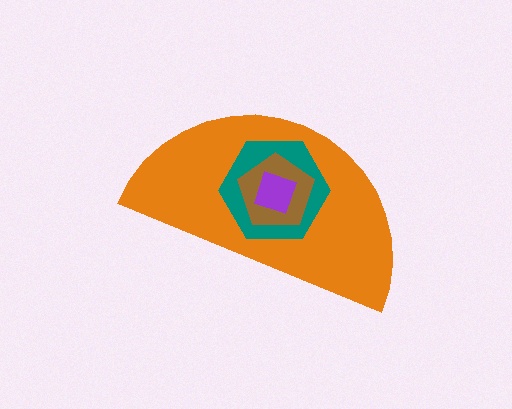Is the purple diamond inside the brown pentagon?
Yes.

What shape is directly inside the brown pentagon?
The purple diamond.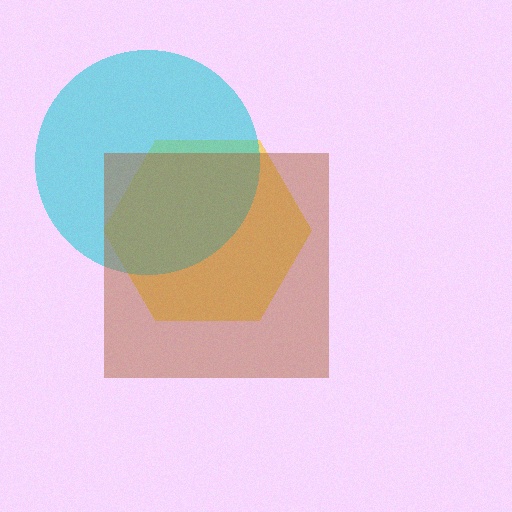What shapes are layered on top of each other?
The layered shapes are: a yellow hexagon, a cyan circle, a brown square.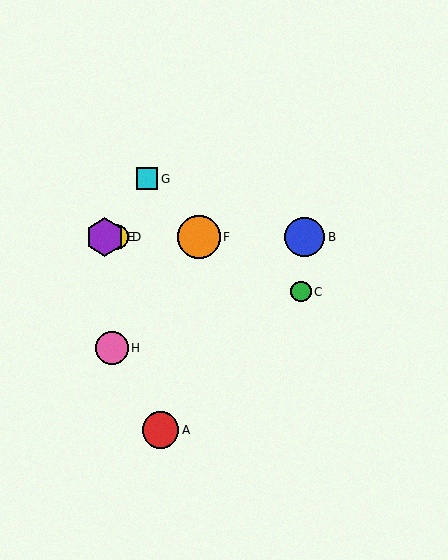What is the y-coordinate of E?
Object E is at y≈237.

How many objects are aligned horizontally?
4 objects (B, D, E, F) are aligned horizontally.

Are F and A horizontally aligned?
No, F is at y≈237 and A is at y≈430.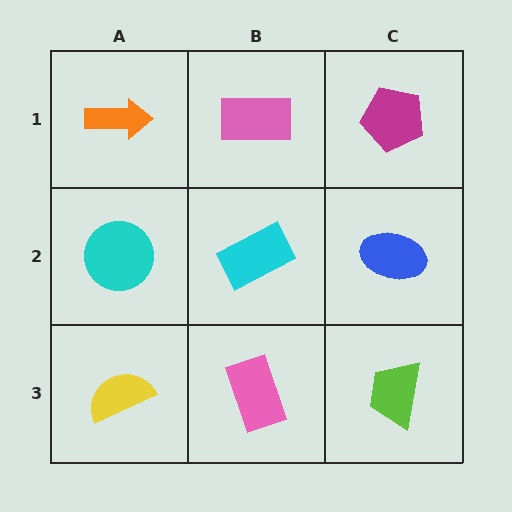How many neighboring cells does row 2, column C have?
3.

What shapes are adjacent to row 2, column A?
An orange arrow (row 1, column A), a yellow semicircle (row 3, column A), a cyan rectangle (row 2, column B).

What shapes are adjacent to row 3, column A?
A cyan circle (row 2, column A), a pink rectangle (row 3, column B).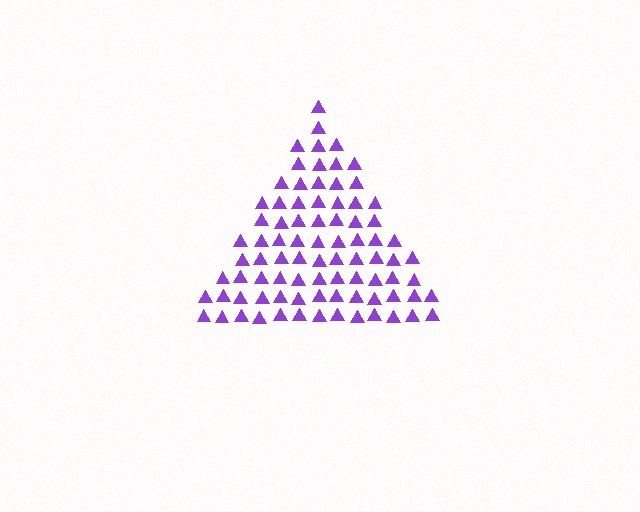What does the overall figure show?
The overall figure shows a triangle.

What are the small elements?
The small elements are triangles.